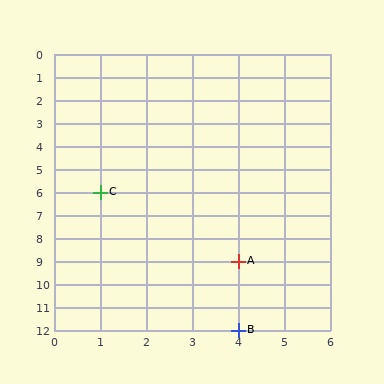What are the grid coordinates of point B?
Point B is at grid coordinates (4, 12).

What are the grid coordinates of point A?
Point A is at grid coordinates (4, 9).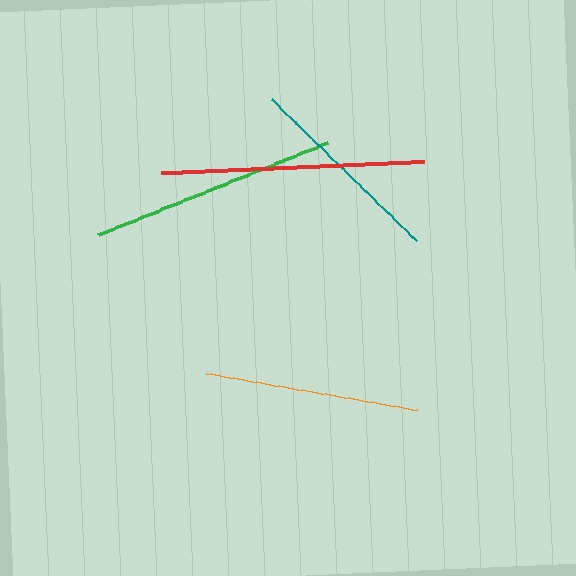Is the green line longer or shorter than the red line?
The red line is longer than the green line.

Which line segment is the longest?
The red line is the longest at approximately 263 pixels.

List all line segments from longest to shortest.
From longest to shortest: red, green, orange, teal.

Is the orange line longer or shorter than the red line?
The red line is longer than the orange line.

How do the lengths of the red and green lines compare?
The red and green lines are approximately the same length.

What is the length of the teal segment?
The teal segment is approximately 203 pixels long.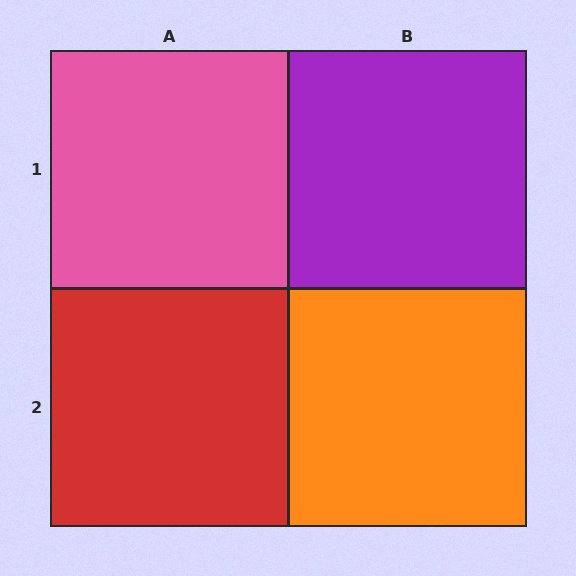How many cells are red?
1 cell is red.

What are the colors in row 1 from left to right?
Pink, purple.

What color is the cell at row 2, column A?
Red.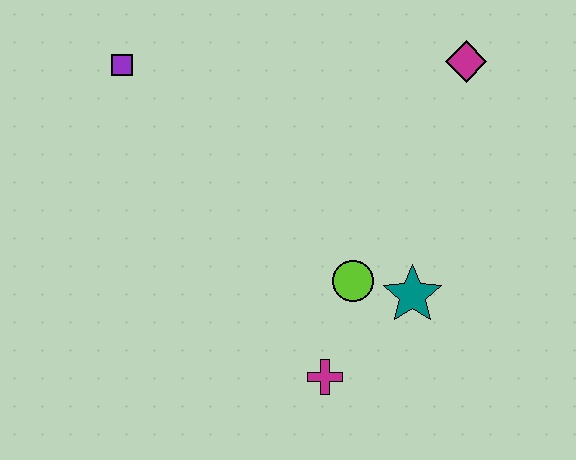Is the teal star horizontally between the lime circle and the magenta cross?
No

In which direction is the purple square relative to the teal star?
The purple square is to the left of the teal star.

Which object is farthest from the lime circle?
The purple square is farthest from the lime circle.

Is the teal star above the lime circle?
No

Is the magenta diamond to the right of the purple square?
Yes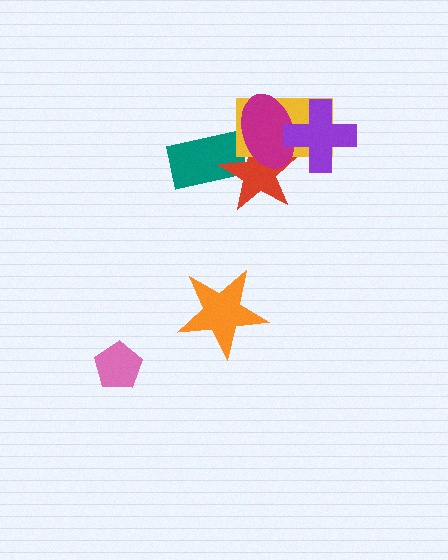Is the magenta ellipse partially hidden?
Yes, it is partially covered by another shape.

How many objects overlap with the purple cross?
2 objects overlap with the purple cross.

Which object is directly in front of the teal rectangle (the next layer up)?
The red star is directly in front of the teal rectangle.